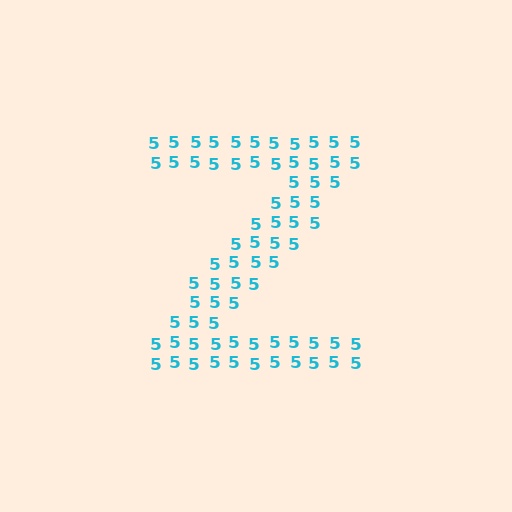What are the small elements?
The small elements are digit 5's.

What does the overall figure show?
The overall figure shows the letter Z.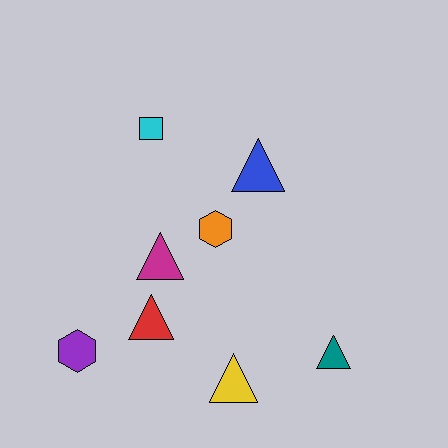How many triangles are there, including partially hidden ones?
There are 5 triangles.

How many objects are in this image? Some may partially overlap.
There are 8 objects.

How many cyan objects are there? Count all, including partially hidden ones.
There is 1 cyan object.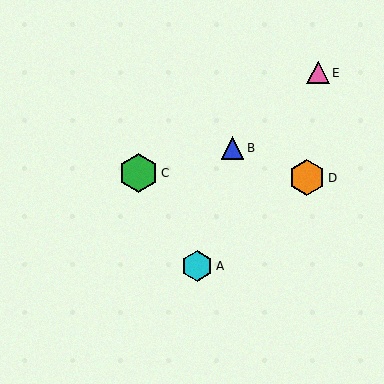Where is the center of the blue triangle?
The center of the blue triangle is at (233, 148).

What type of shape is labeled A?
Shape A is a cyan hexagon.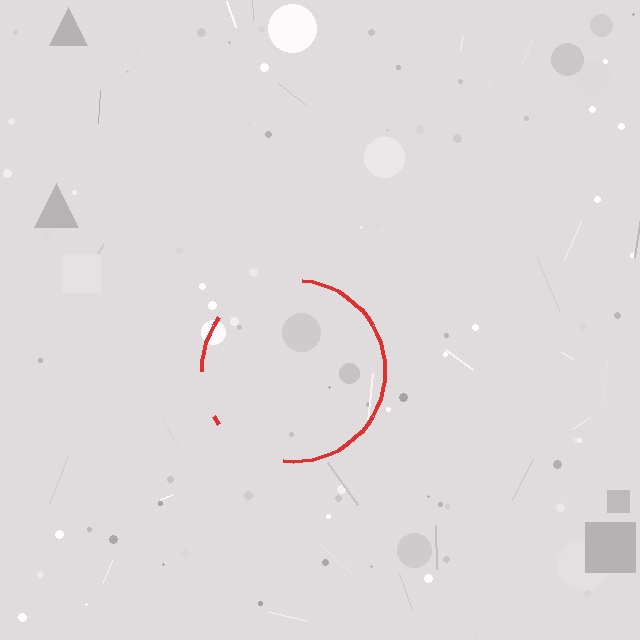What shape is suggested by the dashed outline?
The dashed outline suggests a circle.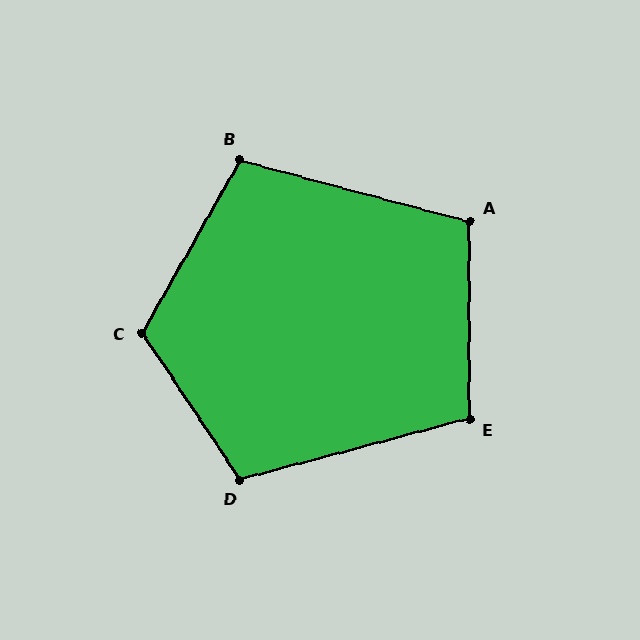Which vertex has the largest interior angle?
C, at approximately 117 degrees.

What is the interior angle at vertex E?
Approximately 105 degrees (obtuse).